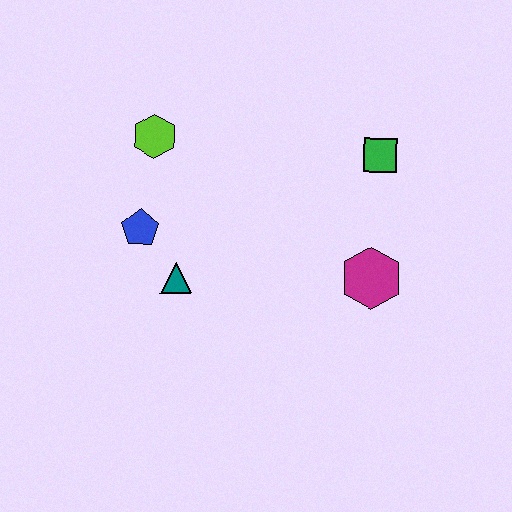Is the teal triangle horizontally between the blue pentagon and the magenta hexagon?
Yes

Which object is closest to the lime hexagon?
The blue pentagon is closest to the lime hexagon.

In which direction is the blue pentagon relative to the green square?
The blue pentagon is to the left of the green square.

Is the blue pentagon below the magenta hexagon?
No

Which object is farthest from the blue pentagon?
The green square is farthest from the blue pentagon.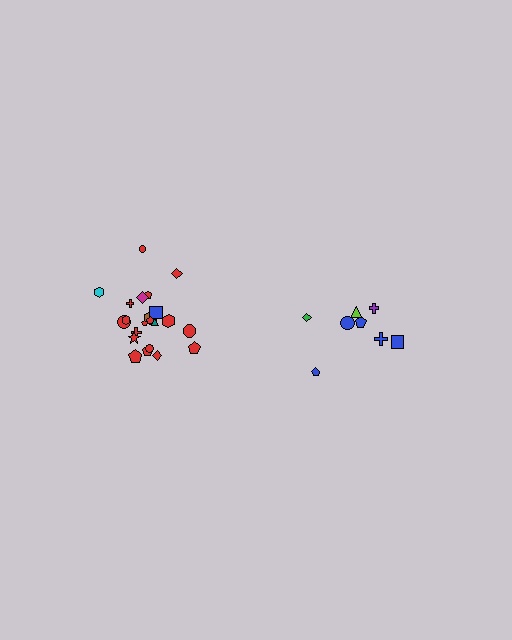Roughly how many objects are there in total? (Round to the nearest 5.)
Roughly 30 objects in total.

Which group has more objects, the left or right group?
The left group.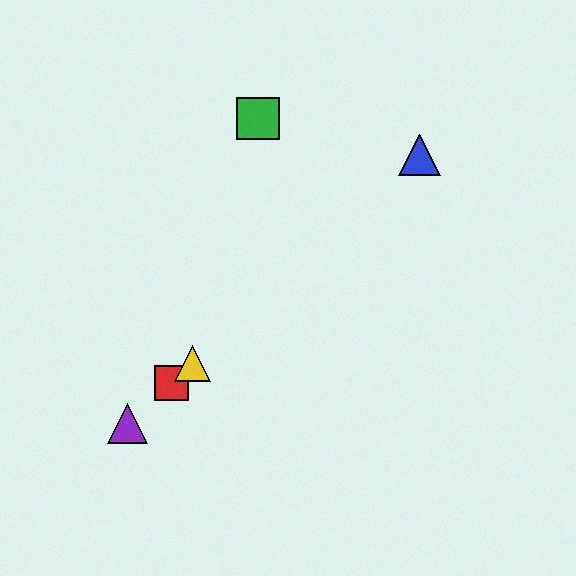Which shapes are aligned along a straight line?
The red square, the blue triangle, the yellow triangle, the purple triangle are aligned along a straight line.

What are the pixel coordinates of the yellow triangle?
The yellow triangle is at (192, 364).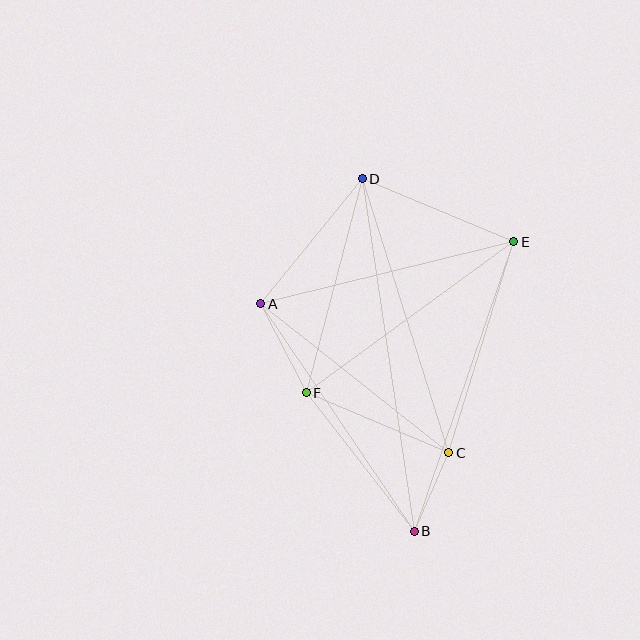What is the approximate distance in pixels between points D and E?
The distance between D and E is approximately 164 pixels.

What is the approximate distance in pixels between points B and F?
The distance between B and F is approximately 176 pixels.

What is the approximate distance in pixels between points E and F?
The distance between E and F is approximately 257 pixels.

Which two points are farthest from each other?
Points B and D are farthest from each other.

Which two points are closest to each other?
Points B and C are closest to each other.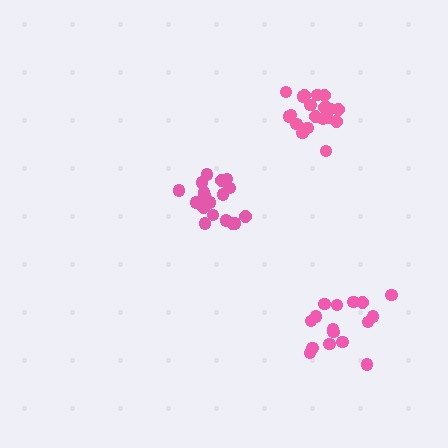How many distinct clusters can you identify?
There are 3 distinct clusters.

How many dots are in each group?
Group 1: 16 dots, Group 2: 20 dots, Group 3: 19 dots (55 total).